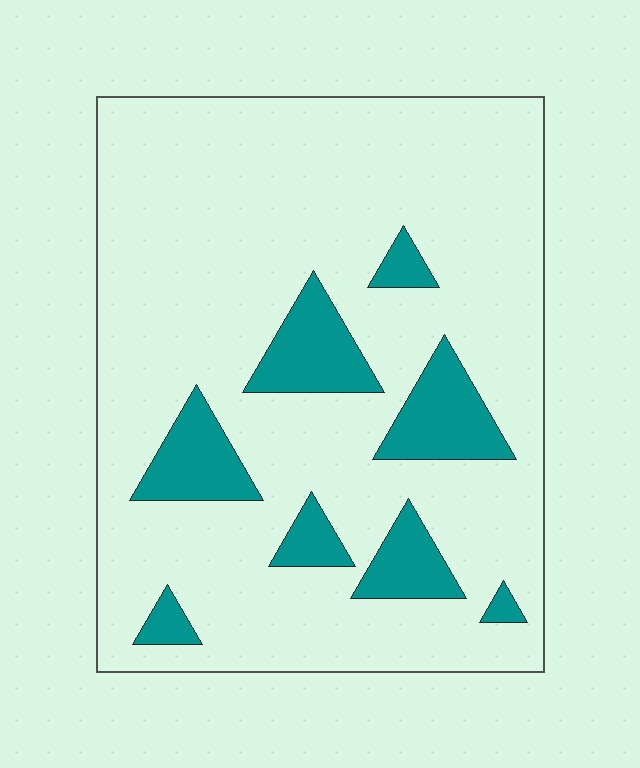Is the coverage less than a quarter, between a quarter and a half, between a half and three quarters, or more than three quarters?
Less than a quarter.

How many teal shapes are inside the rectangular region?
8.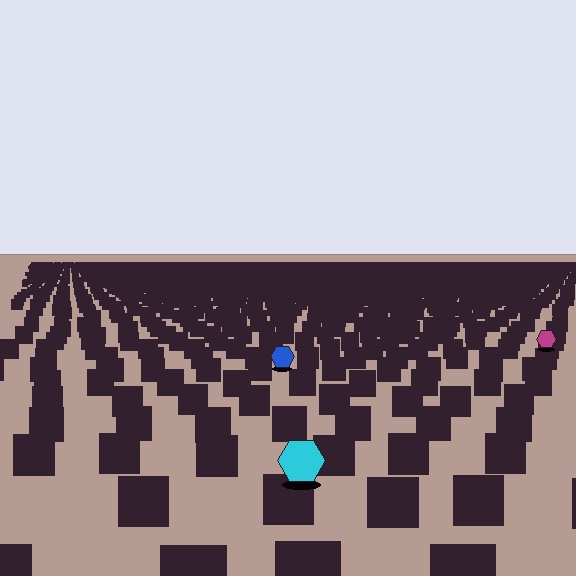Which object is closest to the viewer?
The cyan hexagon is closest. The texture marks near it are larger and more spread out.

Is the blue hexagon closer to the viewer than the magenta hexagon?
Yes. The blue hexagon is closer — you can tell from the texture gradient: the ground texture is coarser near it.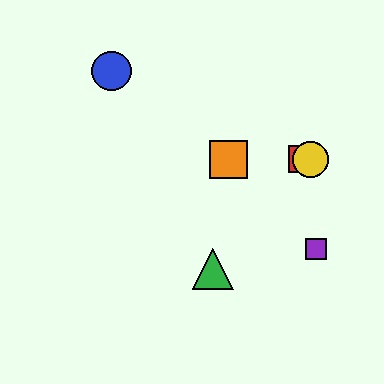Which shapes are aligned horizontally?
The red square, the yellow circle, the orange square are aligned horizontally.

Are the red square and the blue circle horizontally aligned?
No, the red square is at y≈159 and the blue circle is at y≈71.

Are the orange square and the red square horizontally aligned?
Yes, both are at y≈159.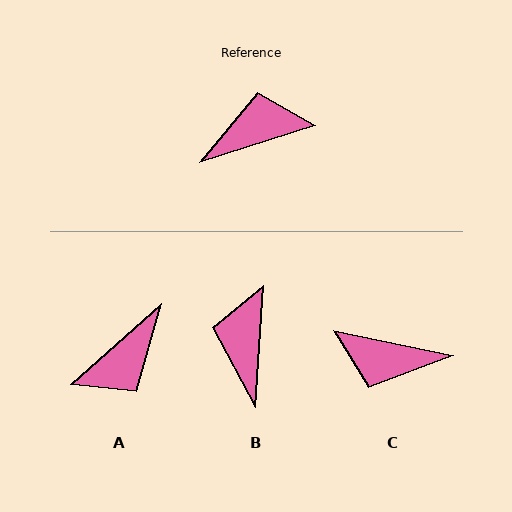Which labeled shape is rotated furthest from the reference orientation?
A, about 156 degrees away.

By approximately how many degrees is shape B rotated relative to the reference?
Approximately 69 degrees counter-clockwise.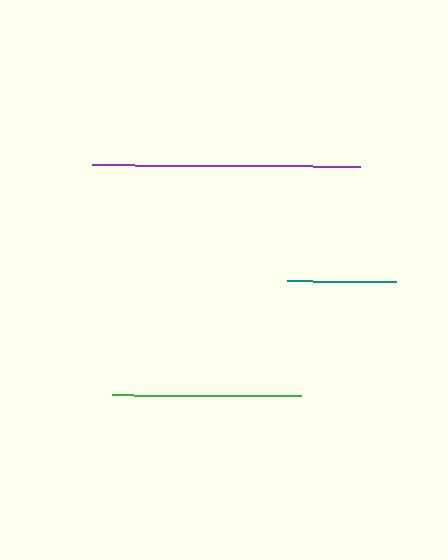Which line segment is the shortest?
The teal line is the shortest at approximately 109 pixels.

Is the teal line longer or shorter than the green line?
The green line is longer than the teal line.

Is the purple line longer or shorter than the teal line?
The purple line is longer than the teal line.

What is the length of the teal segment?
The teal segment is approximately 109 pixels long.